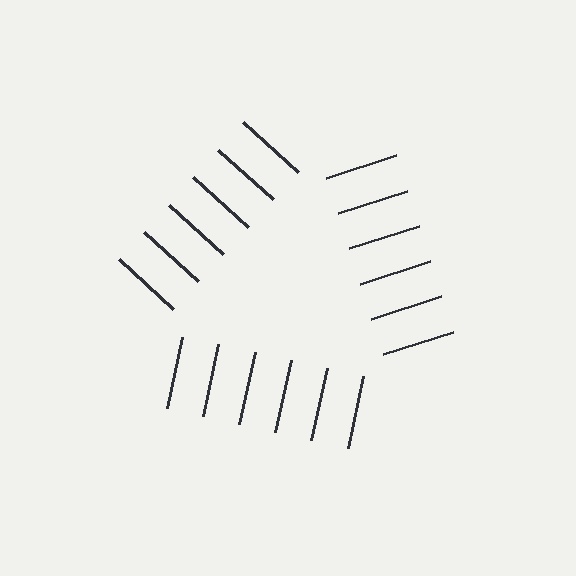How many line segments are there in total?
18 — 6 along each of the 3 edges.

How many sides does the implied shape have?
3 sides — the line-ends trace a triangle.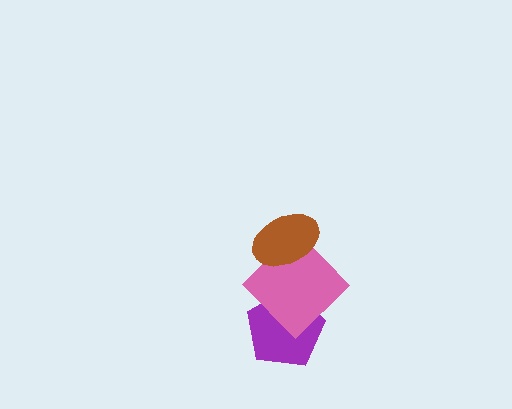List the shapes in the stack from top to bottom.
From top to bottom: the brown ellipse, the pink diamond, the purple pentagon.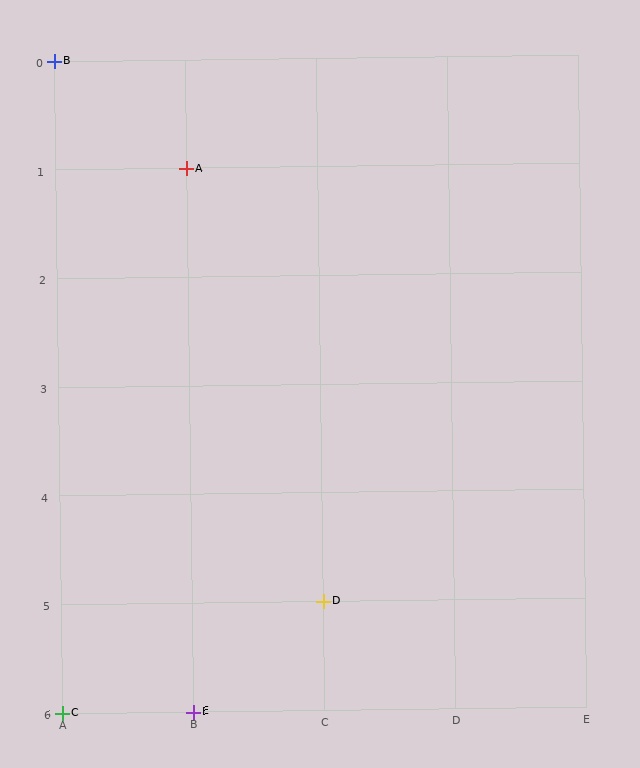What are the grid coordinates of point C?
Point C is at grid coordinates (A, 6).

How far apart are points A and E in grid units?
Points A and E are 5 rows apart.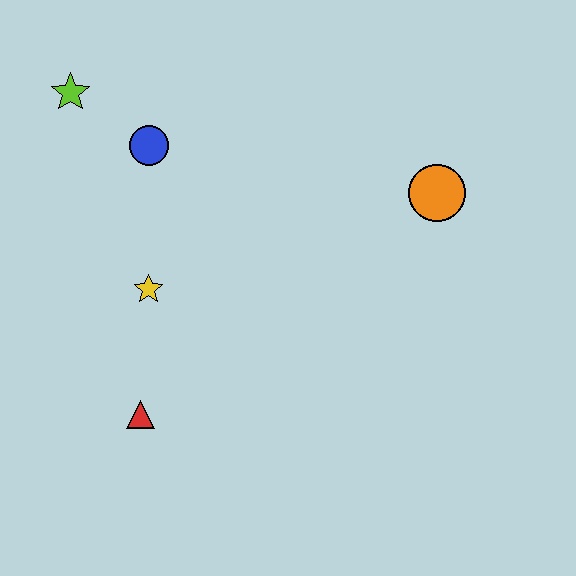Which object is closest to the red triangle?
The yellow star is closest to the red triangle.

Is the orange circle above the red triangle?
Yes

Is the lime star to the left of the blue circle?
Yes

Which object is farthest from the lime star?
The orange circle is farthest from the lime star.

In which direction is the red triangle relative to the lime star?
The red triangle is below the lime star.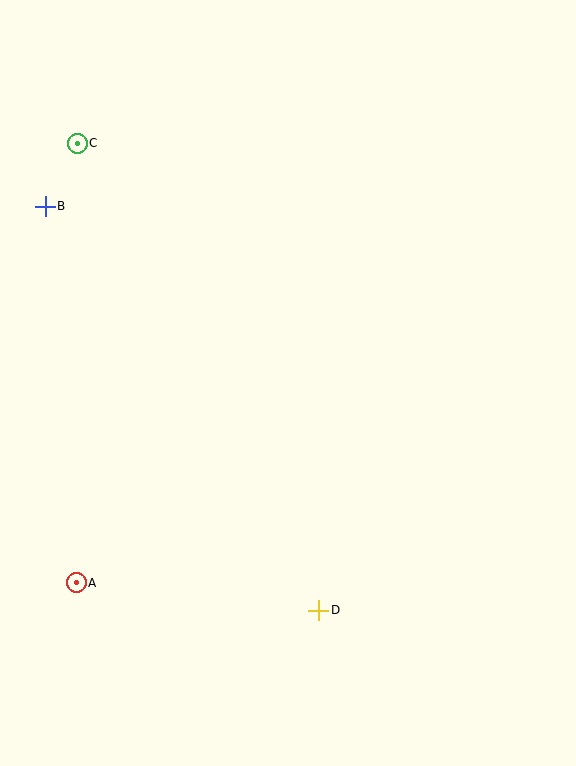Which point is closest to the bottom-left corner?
Point A is closest to the bottom-left corner.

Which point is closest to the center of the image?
Point D at (319, 610) is closest to the center.